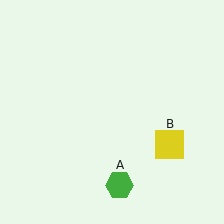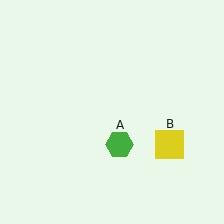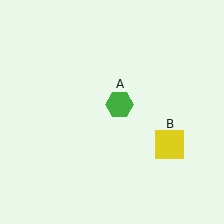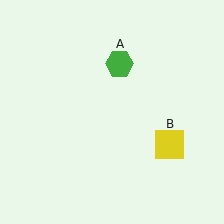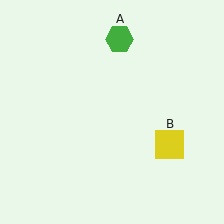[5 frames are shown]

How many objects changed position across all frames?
1 object changed position: green hexagon (object A).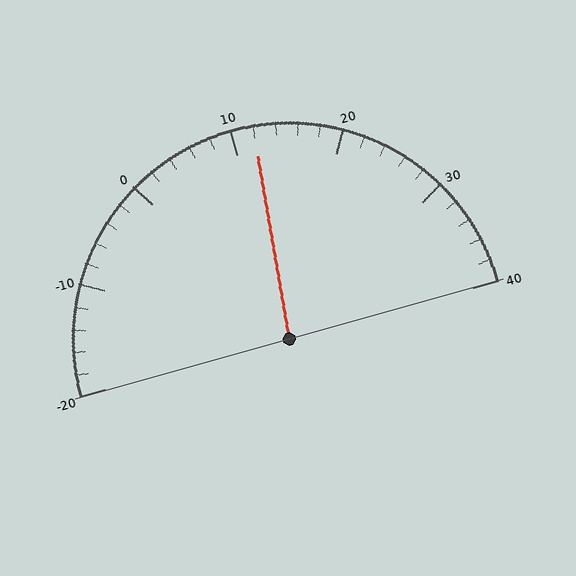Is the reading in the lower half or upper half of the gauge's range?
The reading is in the upper half of the range (-20 to 40).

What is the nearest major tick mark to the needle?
The nearest major tick mark is 10.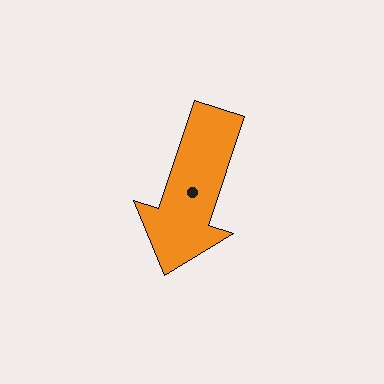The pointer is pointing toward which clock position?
Roughly 7 o'clock.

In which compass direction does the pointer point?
South.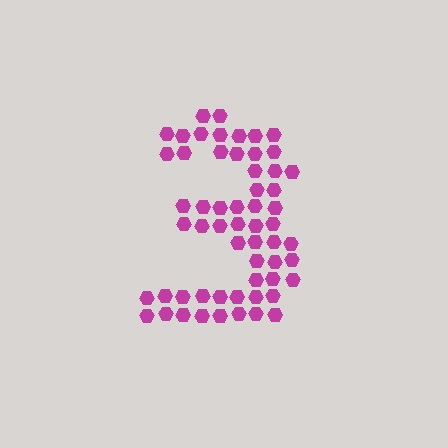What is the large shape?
The large shape is the digit 3.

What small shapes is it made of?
It is made of small hexagons.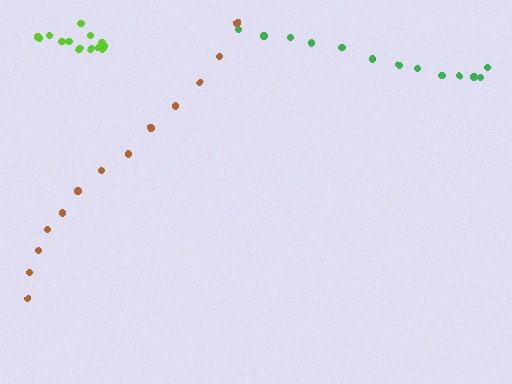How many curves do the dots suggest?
There are 3 distinct paths.